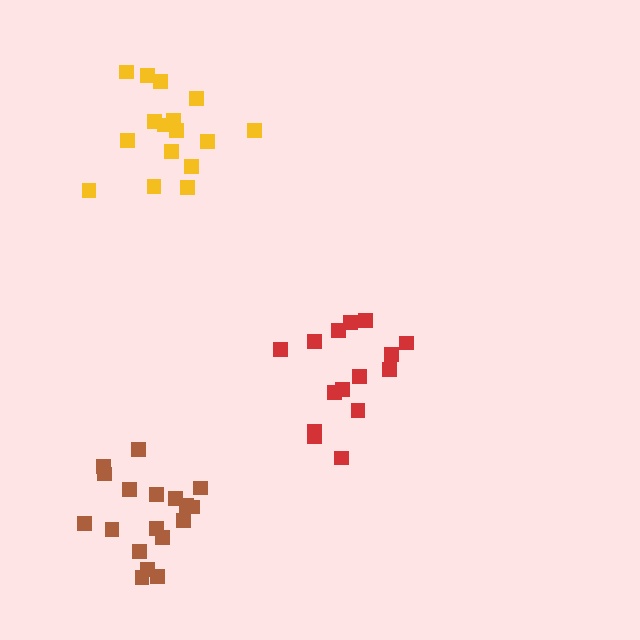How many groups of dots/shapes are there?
There are 3 groups.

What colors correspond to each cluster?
The clusters are colored: red, yellow, brown.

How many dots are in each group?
Group 1: 15 dots, Group 2: 16 dots, Group 3: 18 dots (49 total).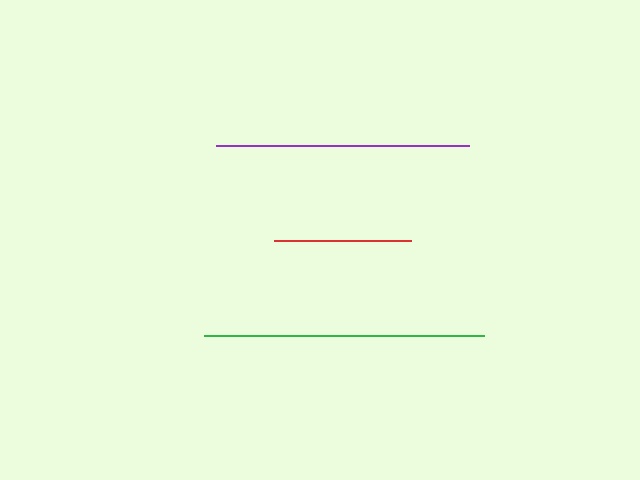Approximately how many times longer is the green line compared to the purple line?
The green line is approximately 1.1 times the length of the purple line.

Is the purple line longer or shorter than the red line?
The purple line is longer than the red line.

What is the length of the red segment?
The red segment is approximately 136 pixels long.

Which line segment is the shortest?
The red line is the shortest at approximately 136 pixels.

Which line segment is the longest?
The green line is the longest at approximately 280 pixels.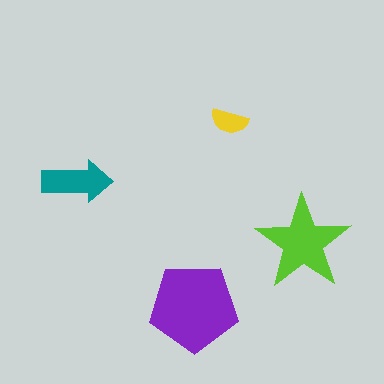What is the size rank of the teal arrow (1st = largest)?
3rd.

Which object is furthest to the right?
The lime star is rightmost.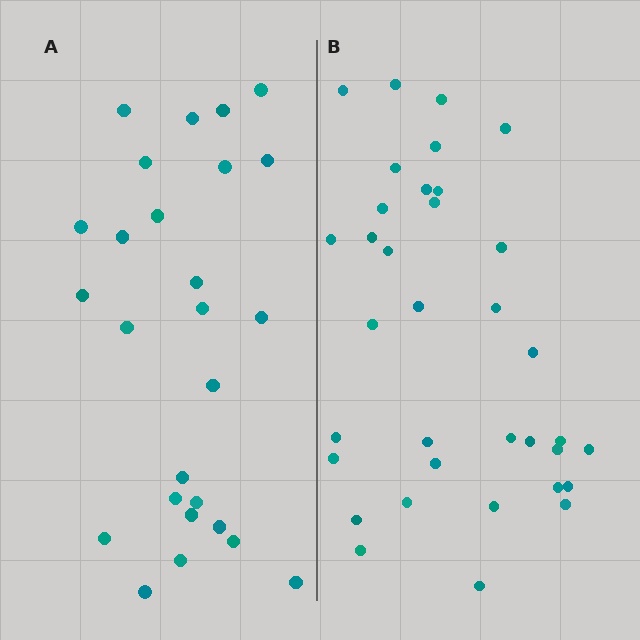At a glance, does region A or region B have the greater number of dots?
Region B (the right region) has more dots.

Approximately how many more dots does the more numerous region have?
Region B has roughly 8 or so more dots than region A.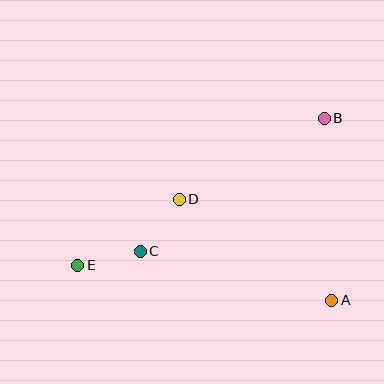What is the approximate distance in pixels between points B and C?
The distance between B and C is approximately 227 pixels.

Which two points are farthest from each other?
Points B and E are farthest from each other.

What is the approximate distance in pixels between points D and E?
The distance between D and E is approximately 121 pixels.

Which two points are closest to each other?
Points C and E are closest to each other.